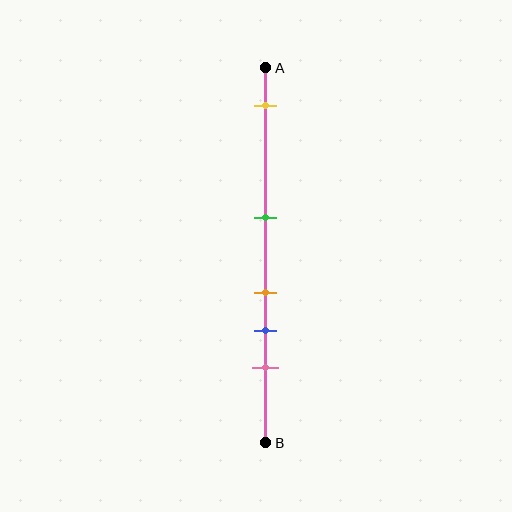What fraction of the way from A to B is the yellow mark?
The yellow mark is approximately 10% (0.1) of the way from A to B.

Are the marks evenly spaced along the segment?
No, the marks are not evenly spaced.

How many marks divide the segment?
There are 5 marks dividing the segment.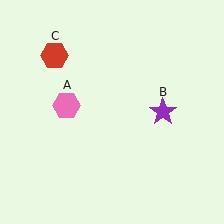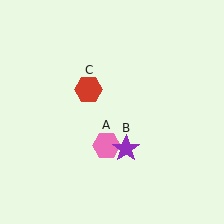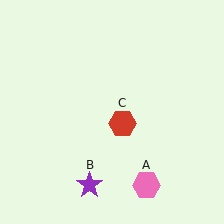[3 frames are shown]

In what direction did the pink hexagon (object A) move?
The pink hexagon (object A) moved down and to the right.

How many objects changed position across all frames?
3 objects changed position: pink hexagon (object A), purple star (object B), red hexagon (object C).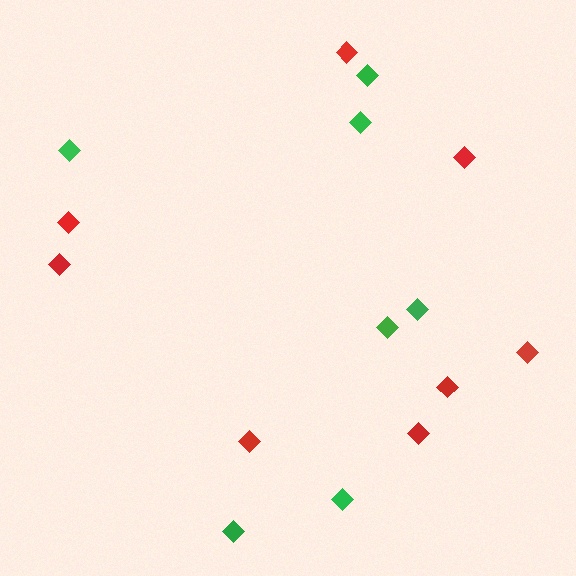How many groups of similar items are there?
There are 2 groups: one group of red diamonds (8) and one group of green diamonds (7).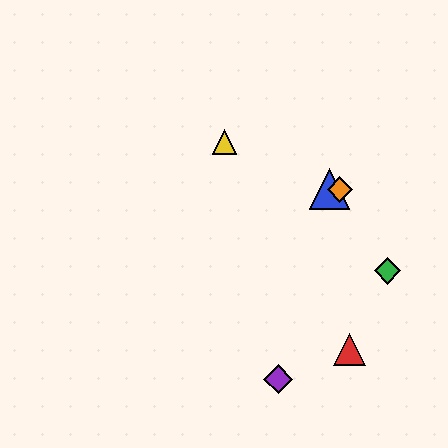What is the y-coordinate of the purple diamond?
The purple diamond is at y≈379.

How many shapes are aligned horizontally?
2 shapes (the blue triangle, the orange diamond) are aligned horizontally.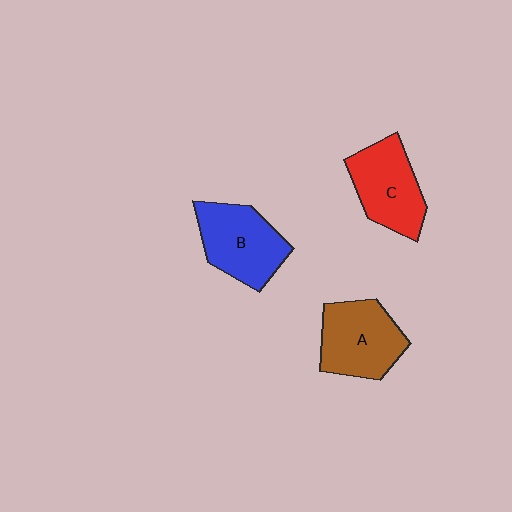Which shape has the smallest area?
Shape C (red).